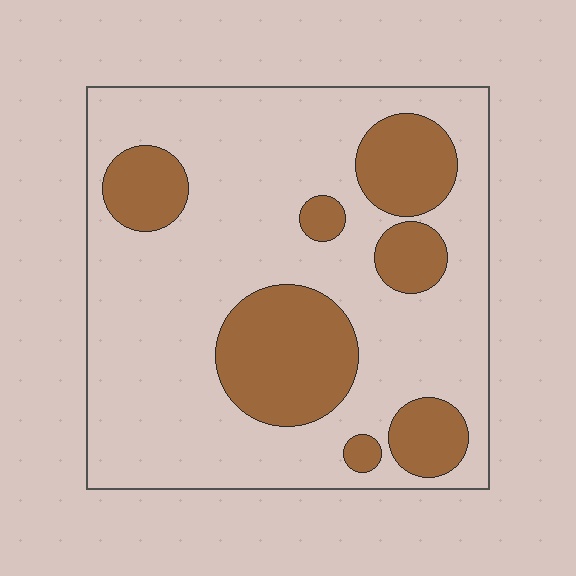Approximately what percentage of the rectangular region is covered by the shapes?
Approximately 25%.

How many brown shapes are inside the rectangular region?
7.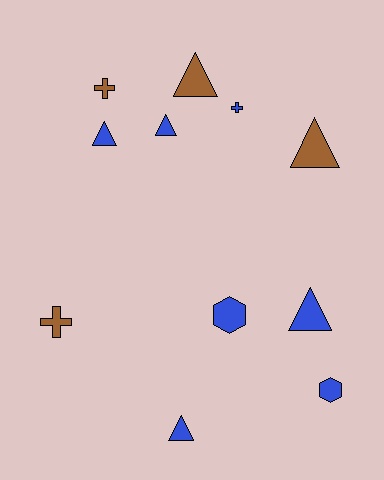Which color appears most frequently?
Blue, with 7 objects.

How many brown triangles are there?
There are 2 brown triangles.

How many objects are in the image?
There are 11 objects.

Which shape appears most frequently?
Triangle, with 6 objects.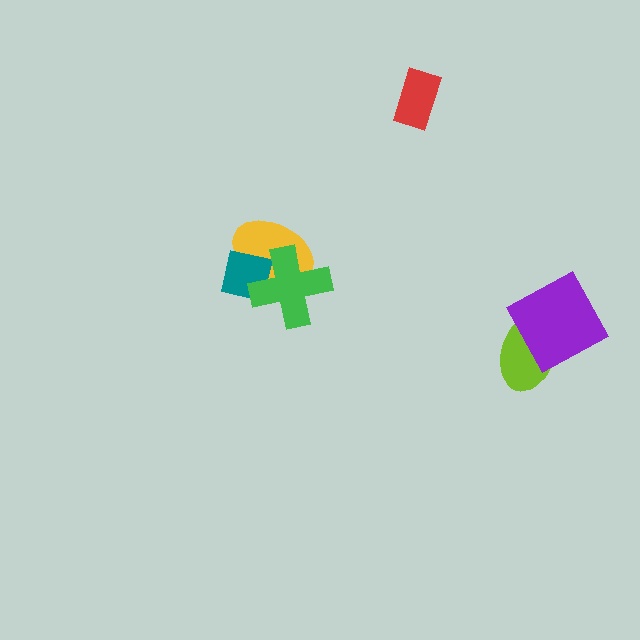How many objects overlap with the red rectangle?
0 objects overlap with the red rectangle.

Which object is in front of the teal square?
The green cross is in front of the teal square.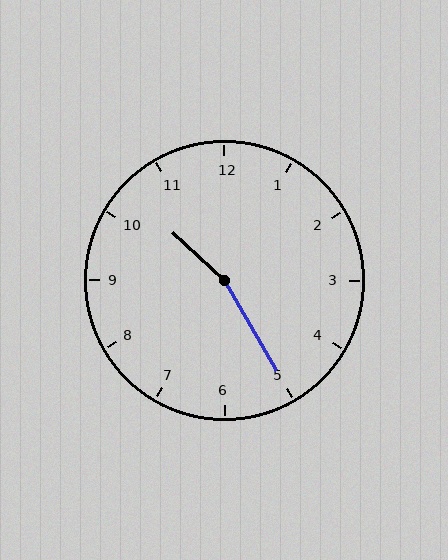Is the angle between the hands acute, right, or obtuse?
It is obtuse.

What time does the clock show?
10:25.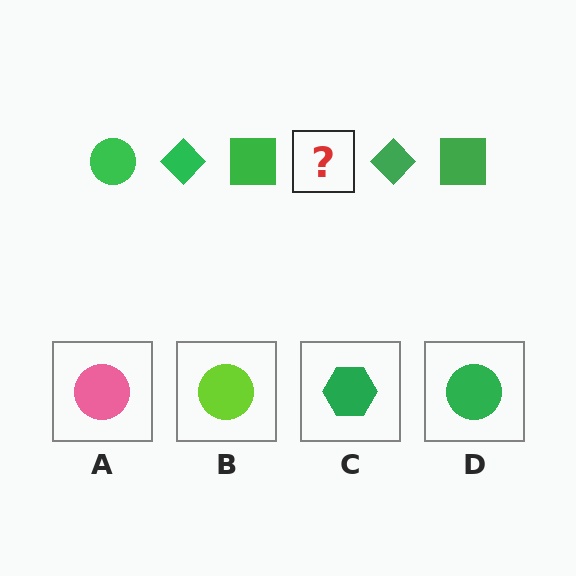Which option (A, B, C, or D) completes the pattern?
D.